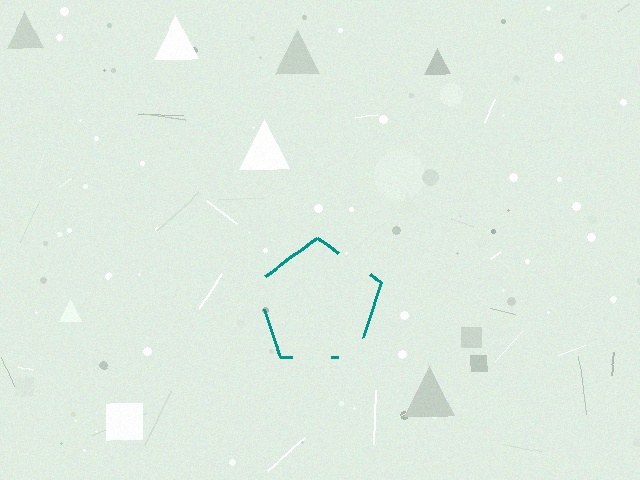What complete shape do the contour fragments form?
The contour fragments form a pentagon.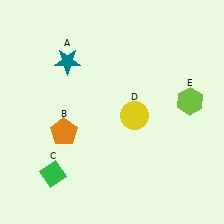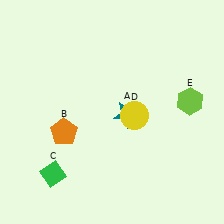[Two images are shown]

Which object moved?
The teal star (A) moved right.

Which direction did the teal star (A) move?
The teal star (A) moved right.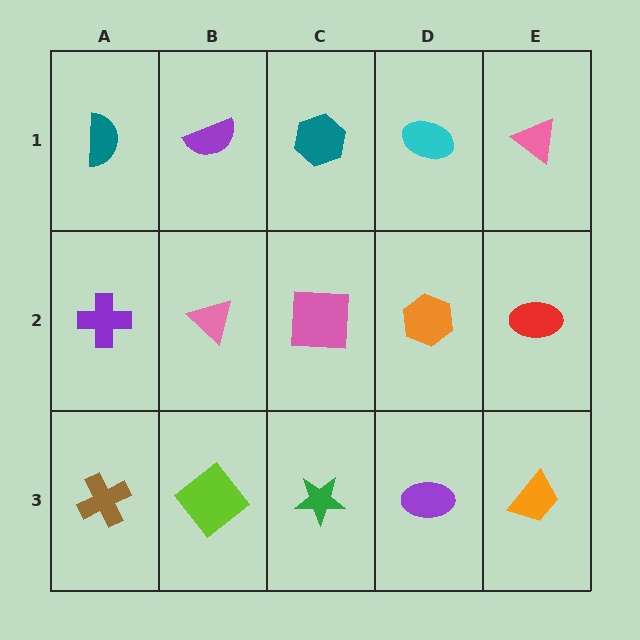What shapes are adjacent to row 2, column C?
A teal hexagon (row 1, column C), a green star (row 3, column C), a pink triangle (row 2, column B), an orange hexagon (row 2, column D).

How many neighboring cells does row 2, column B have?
4.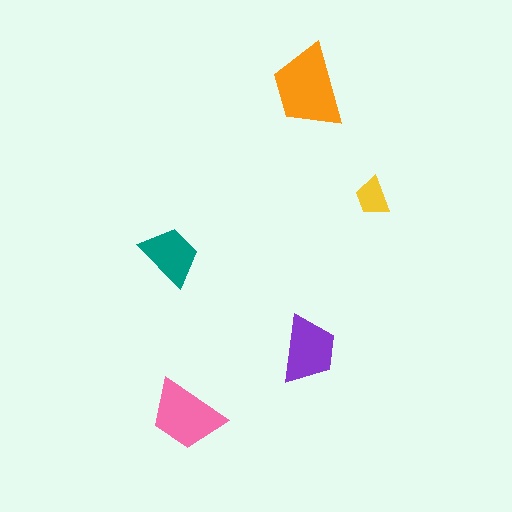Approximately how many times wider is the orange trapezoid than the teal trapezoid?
About 1.5 times wider.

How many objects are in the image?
There are 5 objects in the image.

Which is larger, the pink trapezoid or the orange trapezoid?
The orange one.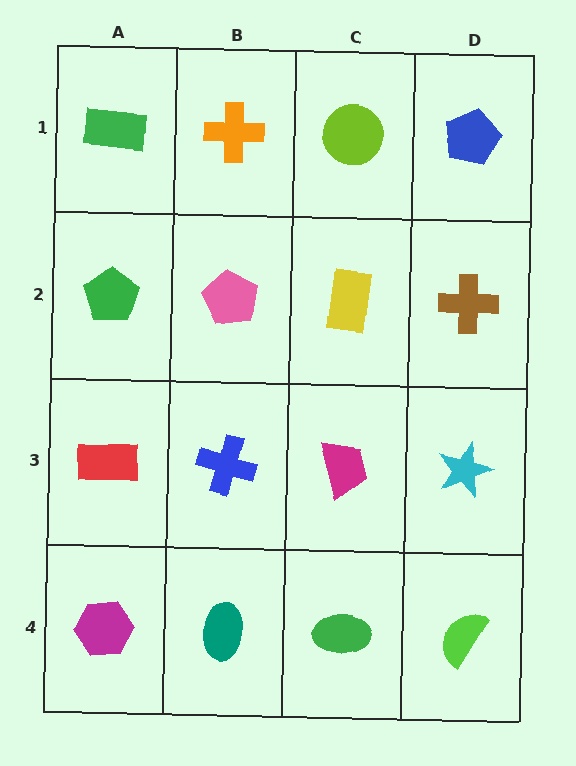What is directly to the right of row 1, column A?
An orange cross.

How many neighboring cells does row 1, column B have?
3.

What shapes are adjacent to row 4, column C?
A magenta trapezoid (row 3, column C), a teal ellipse (row 4, column B), a lime semicircle (row 4, column D).